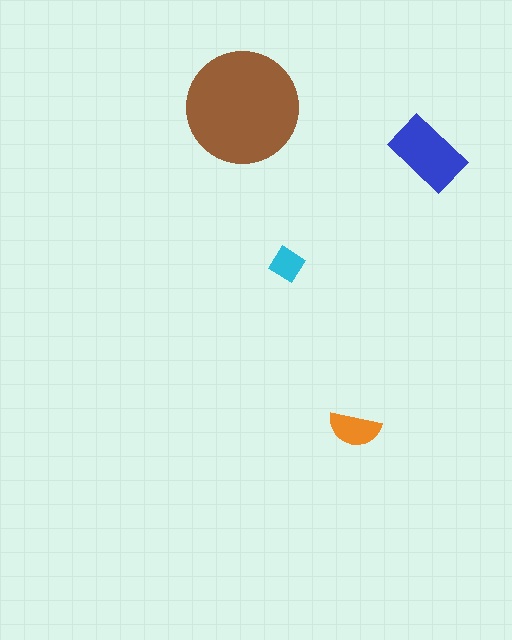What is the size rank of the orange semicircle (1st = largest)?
3rd.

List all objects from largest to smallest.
The brown circle, the blue rectangle, the orange semicircle, the cyan diamond.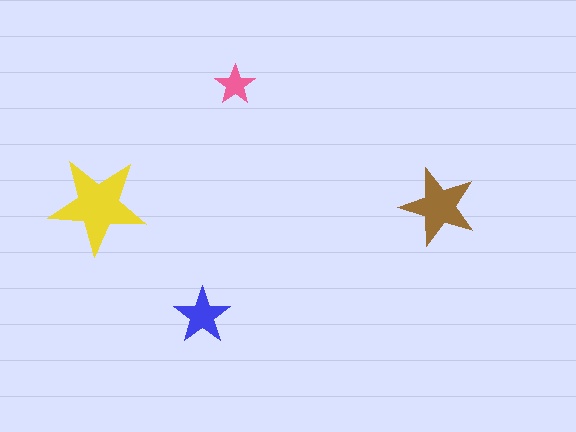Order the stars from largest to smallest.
the yellow one, the brown one, the blue one, the pink one.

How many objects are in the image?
There are 4 objects in the image.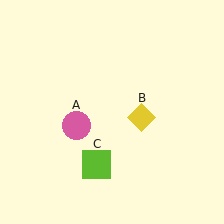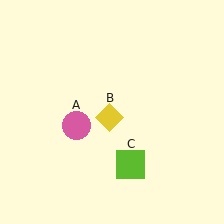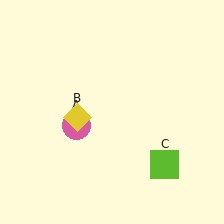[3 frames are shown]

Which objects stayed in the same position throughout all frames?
Pink circle (object A) remained stationary.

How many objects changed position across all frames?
2 objects changed position: yellow diamond (object B), lime square (object C).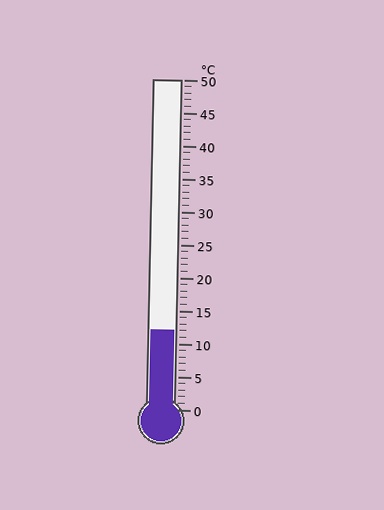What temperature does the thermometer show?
The thermometer shows approximately 12°C.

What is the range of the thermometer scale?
The thermometer scale ranges from 0°C to 50°C.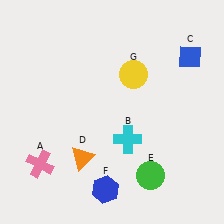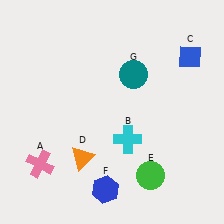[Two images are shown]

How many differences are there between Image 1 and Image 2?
There is 1 difference between the two images.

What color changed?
The circle (G) changed from yellow in Image 1 to teal in Image 2.